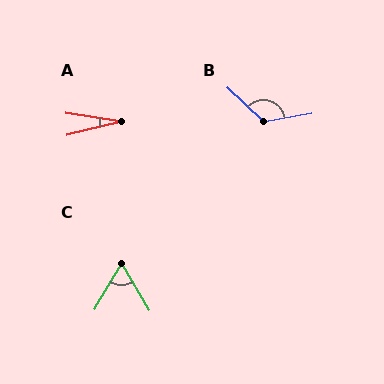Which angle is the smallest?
A, at approximately 23 degrees.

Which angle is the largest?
B, at approximately 127 degrees.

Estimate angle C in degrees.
Approximately 61 degrees.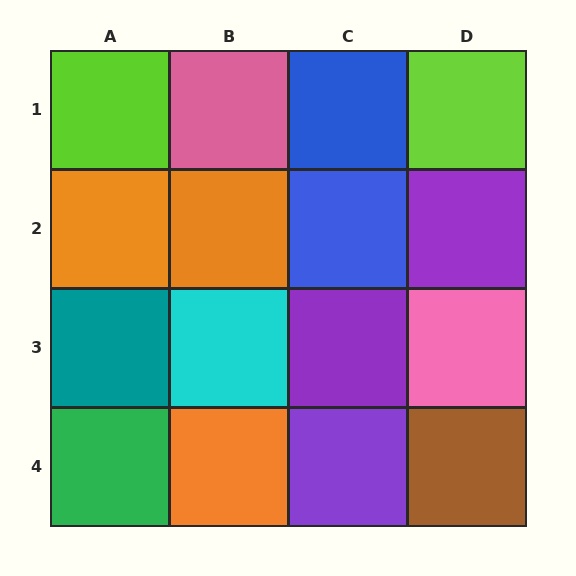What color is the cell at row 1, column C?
Blue.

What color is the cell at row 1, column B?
Pink.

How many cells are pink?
2 cells are pink.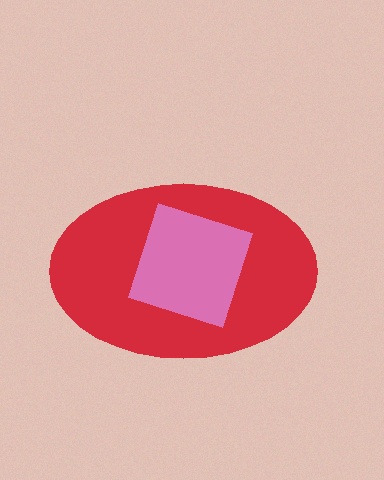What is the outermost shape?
The red ellipse.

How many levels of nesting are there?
2.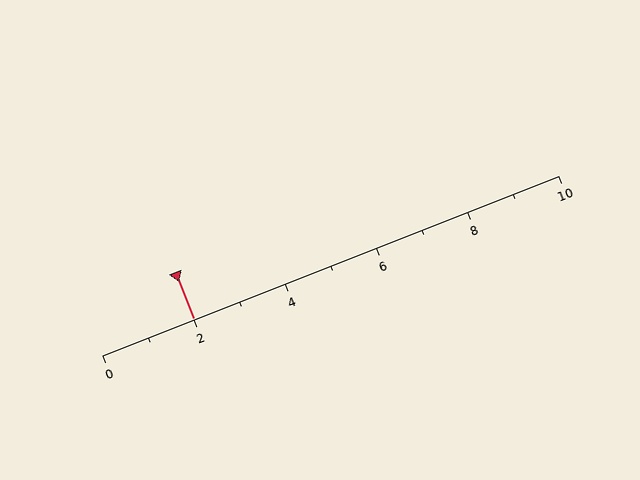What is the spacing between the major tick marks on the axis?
The major ticks are spaced 2 apart.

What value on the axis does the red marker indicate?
The marker indicates approximately 2.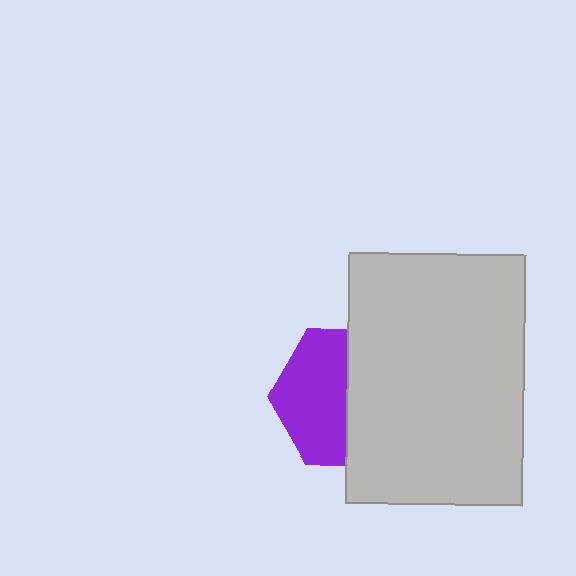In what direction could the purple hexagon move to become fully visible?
The purple hexagon could move left. That would shift it out from behind the light gray rectangle entirely.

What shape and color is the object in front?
The object in front is a light gray rectangle.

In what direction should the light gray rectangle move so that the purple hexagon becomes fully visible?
The light gray rectangle should move right. That is the shortest direction to clear the overlap and leave the purple hexagon fully visible.